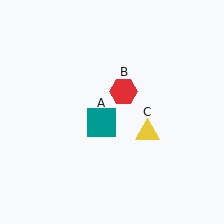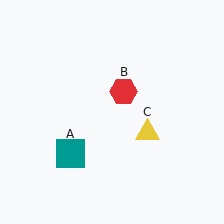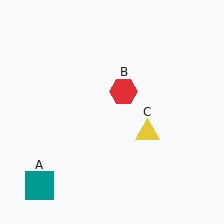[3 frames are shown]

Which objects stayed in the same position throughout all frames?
Red hexagon (object B) and yellow triangle (object C) remained stationary.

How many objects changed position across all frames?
1 object changed position: teal square (object A).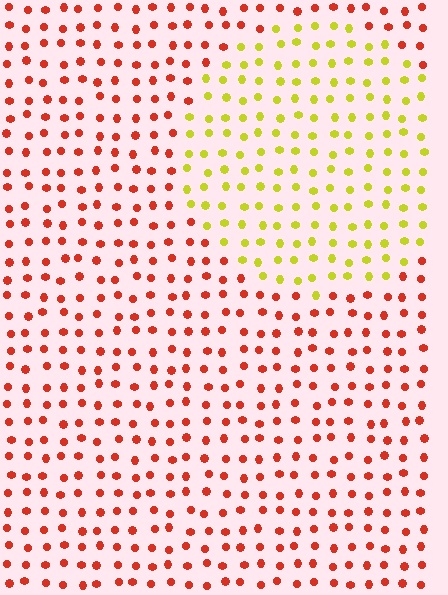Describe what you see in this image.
The image is filled with small red elements in a uniform arrangement. A circle-shaped region is visible where the elements are tinted to a slightly different hue, forming a subtle color boundary.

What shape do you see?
I see a circle.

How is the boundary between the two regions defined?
The boundary is defined purely by a slight shift in hue (about 63 degrees). Spacing, size, and orientation are identical on both sides.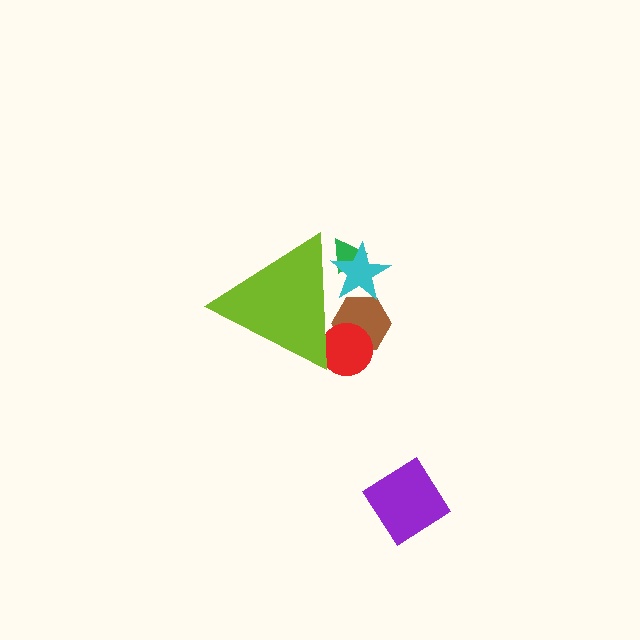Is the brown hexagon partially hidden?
Yes, the brown hexagon is partially hidden behind the lime triangle.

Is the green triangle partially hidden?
Yes, the green triangle is partially hidden behind the lime triangle.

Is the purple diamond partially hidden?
No, the purple diamond is fully visible.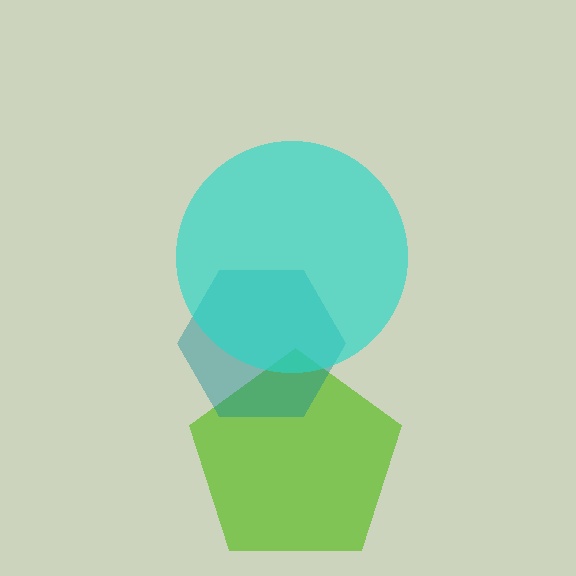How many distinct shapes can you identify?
There are 3 distinct shapes: a lime pentagon, a teal hexagon, a cyan circle.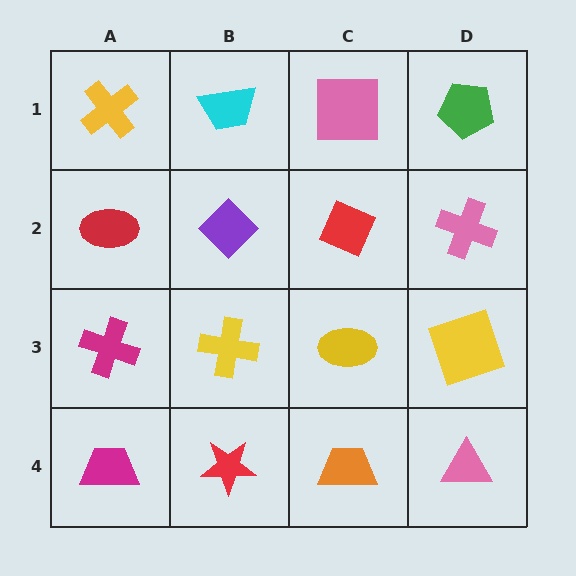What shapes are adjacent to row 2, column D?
A green pentagon (row 1, column D), a yellow square (row 3, column D), a red diamond (row 2, column C).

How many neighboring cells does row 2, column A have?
3.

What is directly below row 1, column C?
A red diamond.